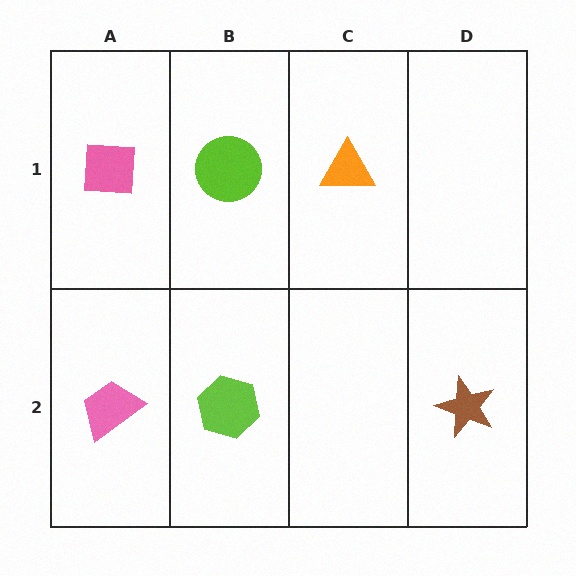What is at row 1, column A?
A pink square.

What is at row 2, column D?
A brown star.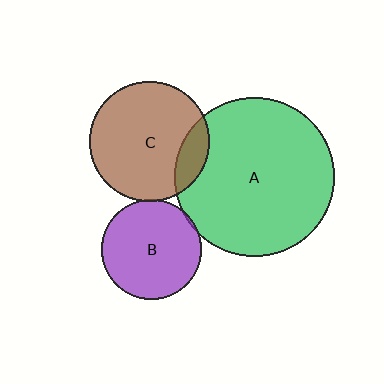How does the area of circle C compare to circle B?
Approximately 1.5 times.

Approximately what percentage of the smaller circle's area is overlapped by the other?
Approximately 5%.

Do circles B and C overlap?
Yes.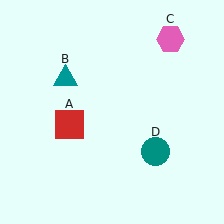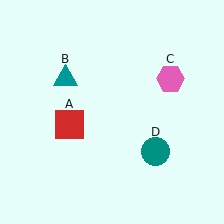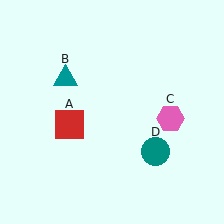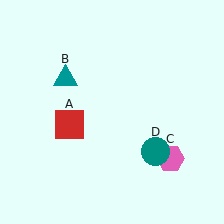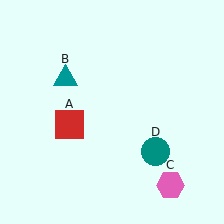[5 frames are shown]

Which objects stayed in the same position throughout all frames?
Red square (object A) and teal triangle (object B) and teal circle (object D) remained stationary.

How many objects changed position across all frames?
1 object changed position: pink hexagon (object C).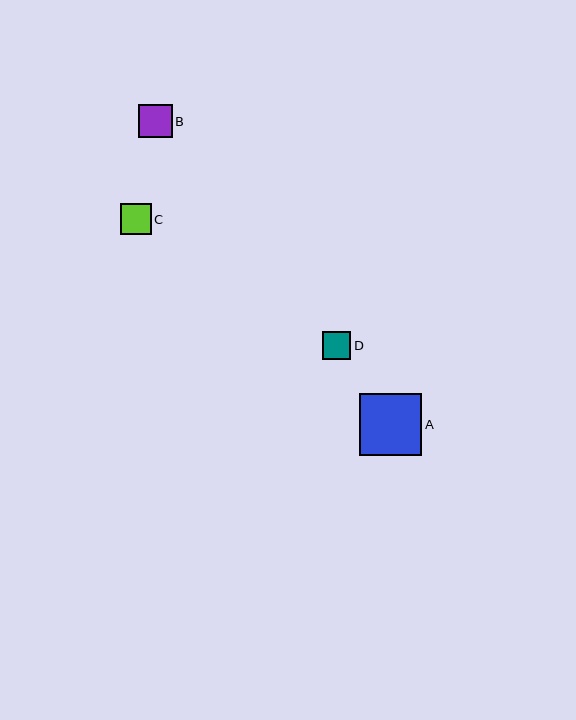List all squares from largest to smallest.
From largest to smallest: A, B, C, D.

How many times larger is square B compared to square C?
Square B is approximately 1.1 times the size of square C.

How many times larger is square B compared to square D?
Square B is approximately 1.2 times the size of square D.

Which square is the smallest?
Square D is the smallest with a size of approximately 28 pixels.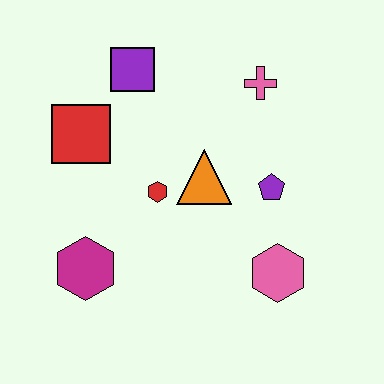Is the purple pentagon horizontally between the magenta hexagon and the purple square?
No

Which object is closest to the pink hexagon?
The purple pentagon is closest to the pink hexagon.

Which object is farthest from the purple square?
The pink hexagon is farthest from the purple square.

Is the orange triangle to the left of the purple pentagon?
Yes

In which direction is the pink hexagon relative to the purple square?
The pink hexagon is below the purple square.